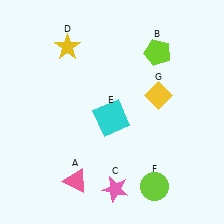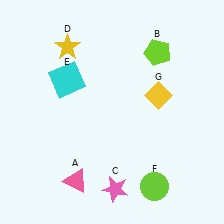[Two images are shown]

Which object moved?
The cyan square (E) moved left.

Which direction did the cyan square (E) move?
The cyan square (E) moved left.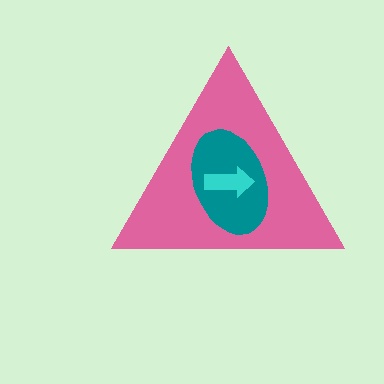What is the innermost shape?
The cyan arrow.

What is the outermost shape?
The pink triangle.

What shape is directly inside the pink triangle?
The teal ellipse.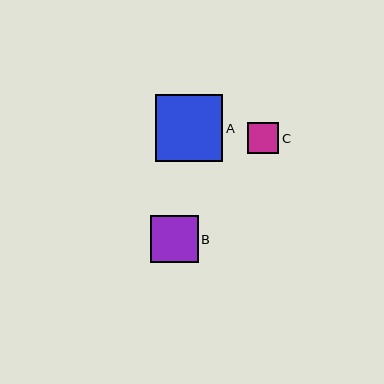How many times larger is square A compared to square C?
Square A is approximately 2.2 times the size of square C.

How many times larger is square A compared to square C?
Square A is approximately 2.2 times the size of square C.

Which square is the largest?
Square A is the largest with a size of approximately 67 pixels.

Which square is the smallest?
Square C is the smallest with a size of approximately 31 pixels.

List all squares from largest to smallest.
From largest to smallest: A, B, C.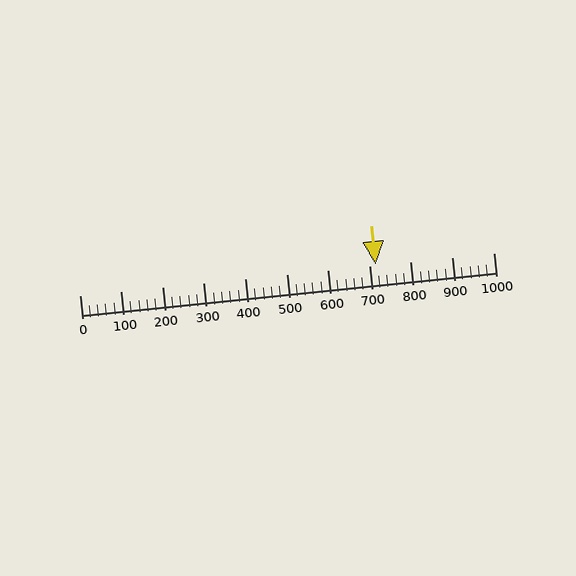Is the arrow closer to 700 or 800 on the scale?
The arrow is closer to 700.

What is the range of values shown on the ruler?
The ruler shows values from 0 to 1000.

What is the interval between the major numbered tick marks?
The major tick marks are spaced 100 units apart.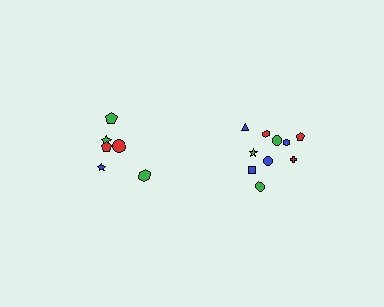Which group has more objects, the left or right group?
The right group.